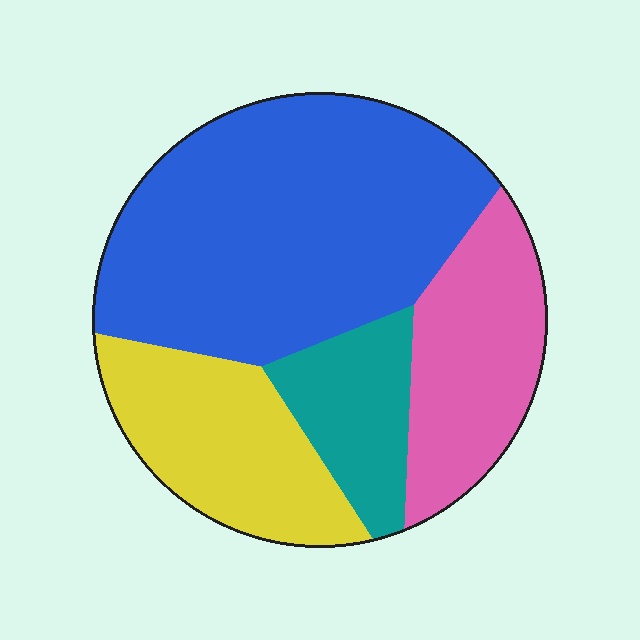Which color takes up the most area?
Blue, at roughly 50%.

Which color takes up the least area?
Teal, at roughly 10%.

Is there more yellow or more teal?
Yellow.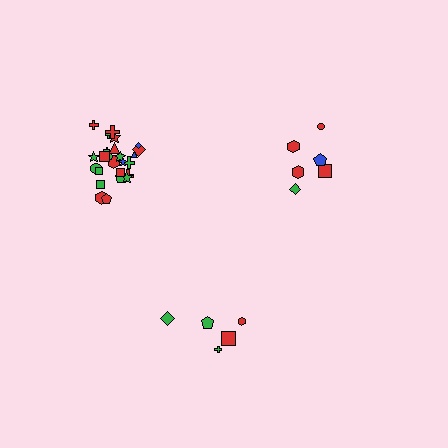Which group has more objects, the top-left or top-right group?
The top-left group.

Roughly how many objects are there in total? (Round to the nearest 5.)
Roughly 35 objects in total.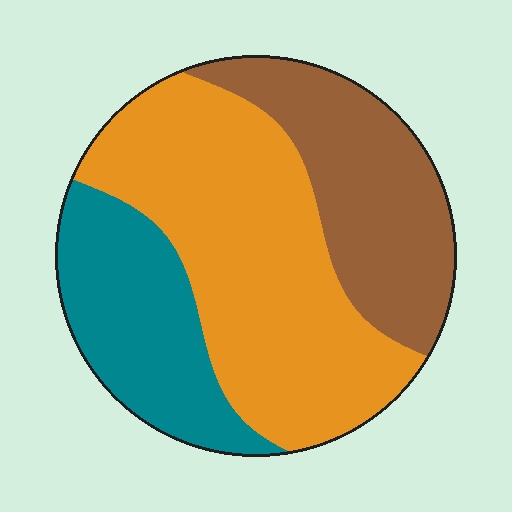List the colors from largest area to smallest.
From largest to smallest: orange, brown, teal.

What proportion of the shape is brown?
Brown covers 28% of the shape.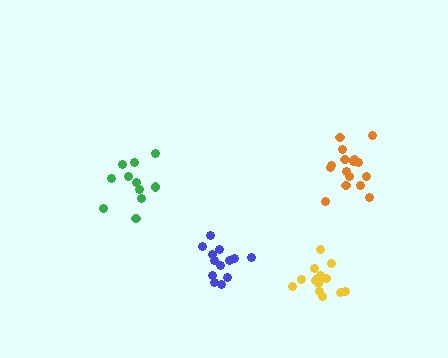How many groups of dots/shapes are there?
There are 4 groups.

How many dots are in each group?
Group 1: 16 dots, Group 2: 13 dots, Group 3: 11 dots, Group 4: 15 dots (55 total).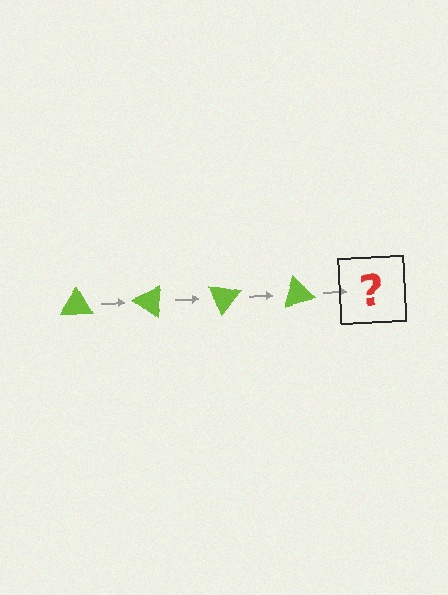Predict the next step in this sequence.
The next step is a lime triangle rotated 140 degrees.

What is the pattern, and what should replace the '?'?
The pattern is that the triangle rotates 35 degrees each step. The '?' should be a lime triangle rotated 140 degrees.